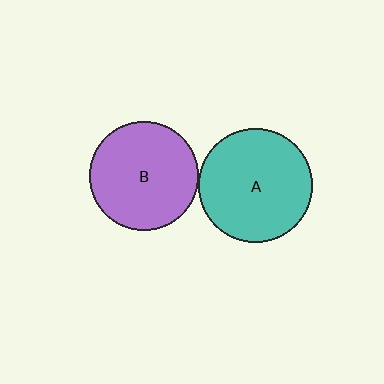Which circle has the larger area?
Circle A (teal).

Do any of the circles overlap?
No, none of the circles overlap.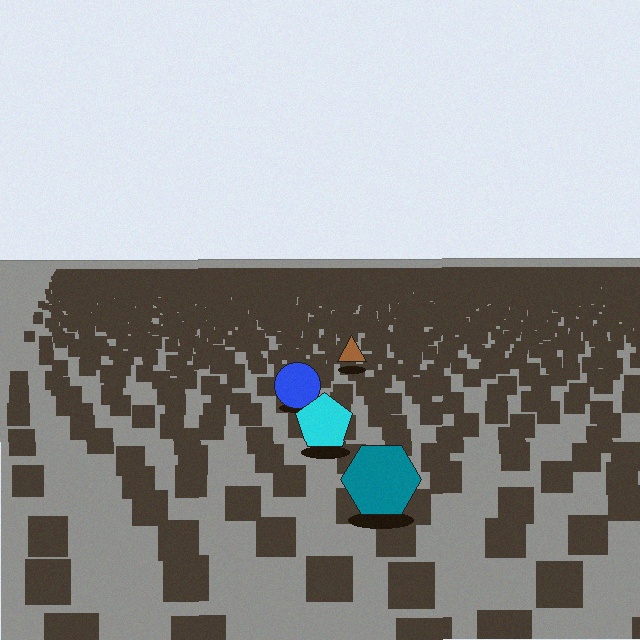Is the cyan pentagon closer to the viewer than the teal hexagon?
No. The teal hexagon is closer — you can tell from the texture gradient: the ground texture is coarser near it.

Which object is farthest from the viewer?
The brown triangle is farthest from the viewer. It appears smaller and the ground texture around it is denser.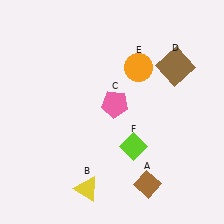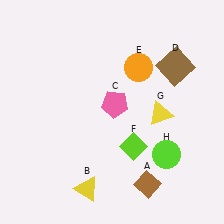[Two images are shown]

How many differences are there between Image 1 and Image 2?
There are 2 differences between the two images.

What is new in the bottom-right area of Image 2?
A lime circle (H) was added in the bottom-right area of Image 2.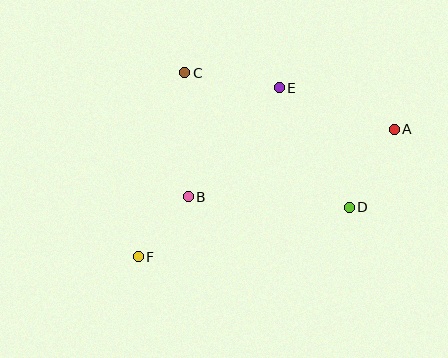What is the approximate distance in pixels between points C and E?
The distance between C and E is approximately 96 pixels.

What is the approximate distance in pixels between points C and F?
The distance between C and F is approximately 190 pixels.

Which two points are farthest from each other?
Points A and F are farthest from each other.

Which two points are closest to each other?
Points B and F are closest to each other.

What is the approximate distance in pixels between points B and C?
The distance between B and C is approximately 124 pixels.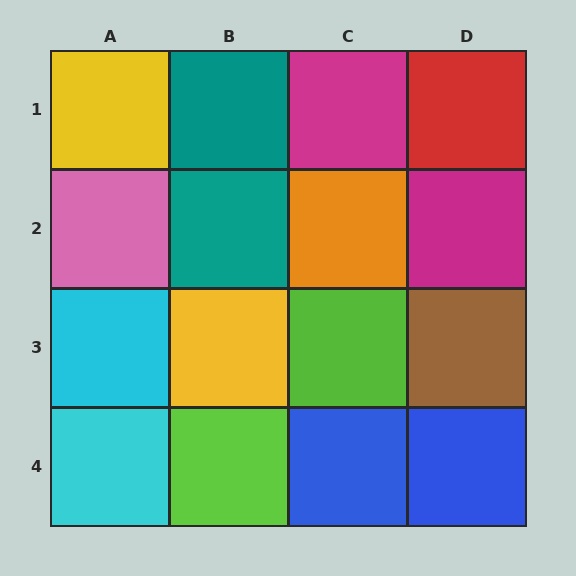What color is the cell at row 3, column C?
Lime.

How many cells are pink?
1 cell is pink.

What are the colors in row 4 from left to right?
Cyan, lime, blue, blue.